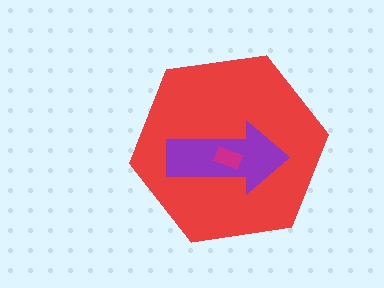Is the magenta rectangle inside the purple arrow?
Yes.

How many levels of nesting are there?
3.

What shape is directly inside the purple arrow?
The magenta rectangle.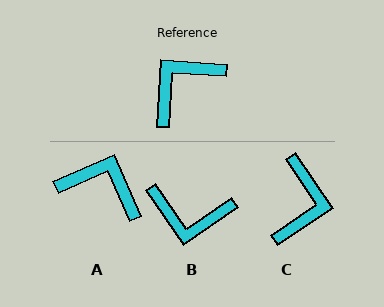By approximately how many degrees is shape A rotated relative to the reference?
Approximately 63 degrees clockwise.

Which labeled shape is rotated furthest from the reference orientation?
C, about 143 degrees away.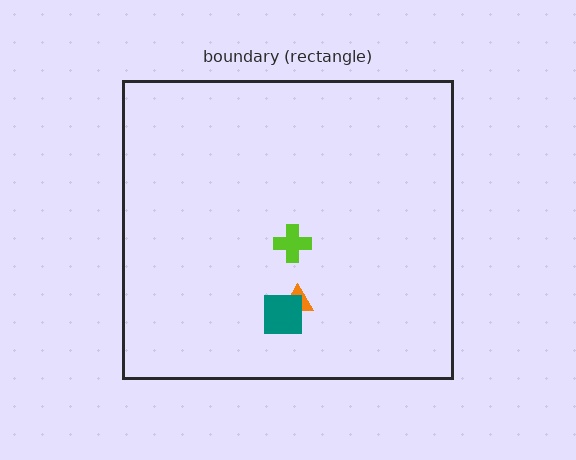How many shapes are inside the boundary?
3 inside, 0 outside.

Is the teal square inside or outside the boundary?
Inside.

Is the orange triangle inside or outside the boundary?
Inside.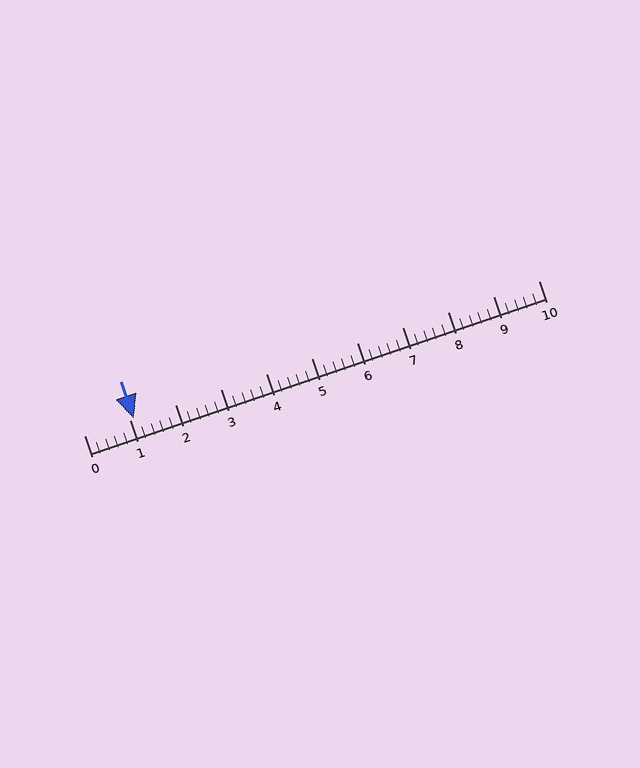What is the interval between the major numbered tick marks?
The major tick marks are spaced 1 units apart.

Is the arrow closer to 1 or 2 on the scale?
The arrow is closer to 1.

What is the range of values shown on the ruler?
The ruler shows values from 0 to 10.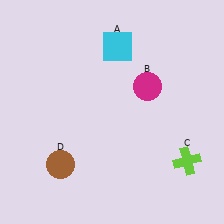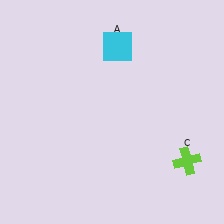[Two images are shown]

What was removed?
The magenta circle (B), the brown circle (D) were removed in Image 2.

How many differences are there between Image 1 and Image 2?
There are 2 differences between the two images.